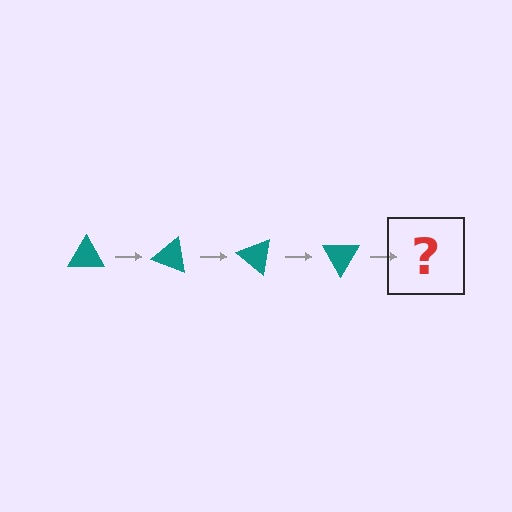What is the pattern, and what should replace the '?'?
The pattern is that the triangle rotates 20 degrees each step. The '?' should be a teal triangle rotated 80 degrees.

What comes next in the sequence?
The next element should be a teal triangle rotated 80 degrees.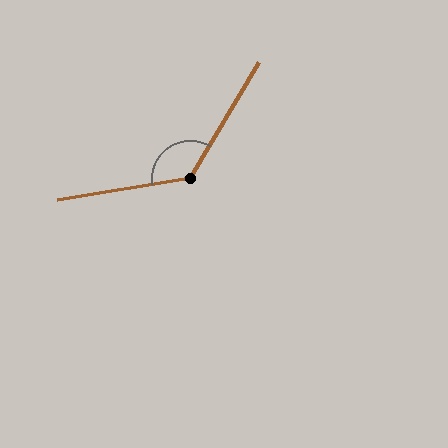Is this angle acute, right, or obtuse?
It is obtuse.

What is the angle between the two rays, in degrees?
Approximately 130 degrees.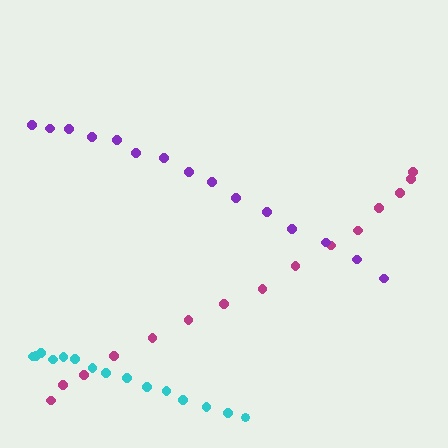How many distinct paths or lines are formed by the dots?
There are 3 distinct paths.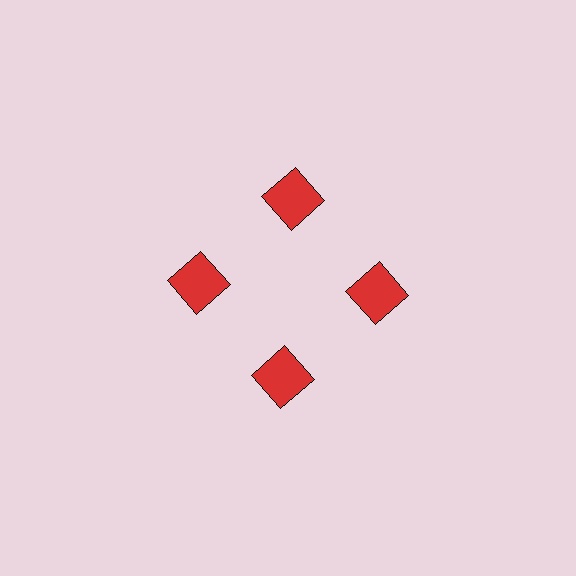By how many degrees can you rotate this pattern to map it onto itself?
The pattern maps onto itself every 90 degrees of rotation.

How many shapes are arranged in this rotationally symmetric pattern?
There are 4 shapes, arranged in 4 groups of 1.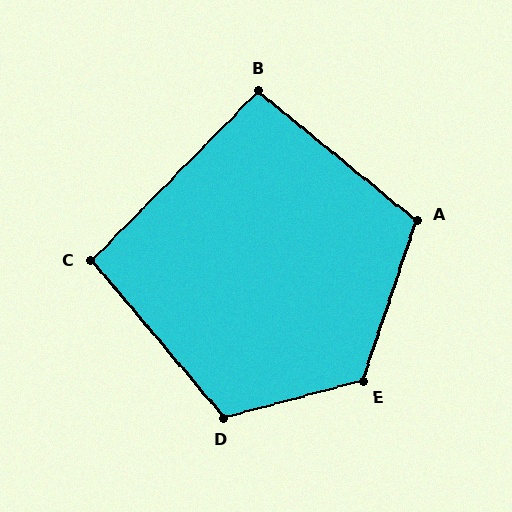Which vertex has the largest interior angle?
E, at approximately 123 degrees.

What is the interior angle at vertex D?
Approximately 115 degrees (obtuse).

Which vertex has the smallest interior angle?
C, at approximately 95 degrees.